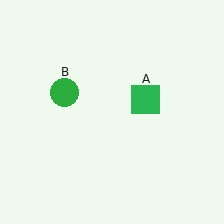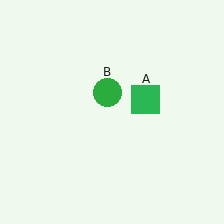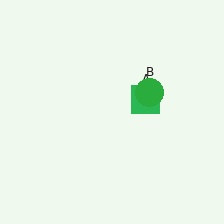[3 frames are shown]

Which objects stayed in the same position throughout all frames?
Green square (object A) remained stationary.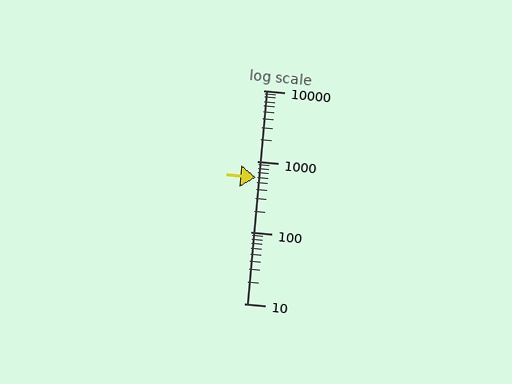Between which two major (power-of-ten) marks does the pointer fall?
The pointer is between 100 and 1000.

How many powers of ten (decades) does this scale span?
The scale spans 3 decades, from 10 to 10000.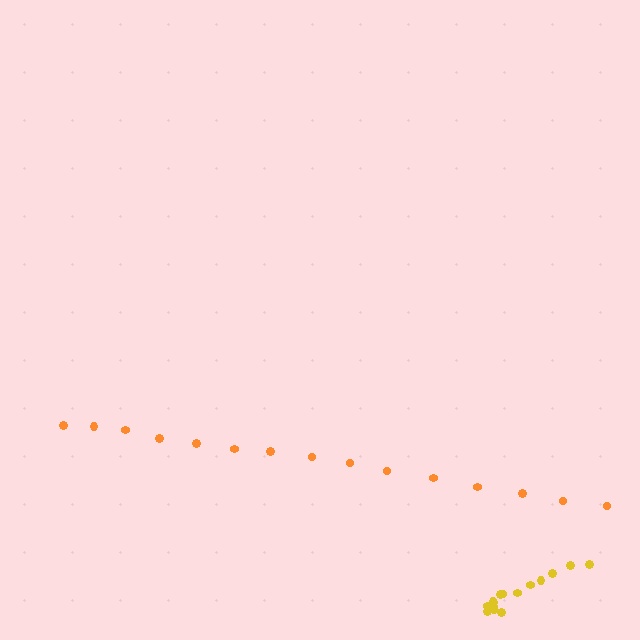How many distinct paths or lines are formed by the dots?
There are 2 distinct paths.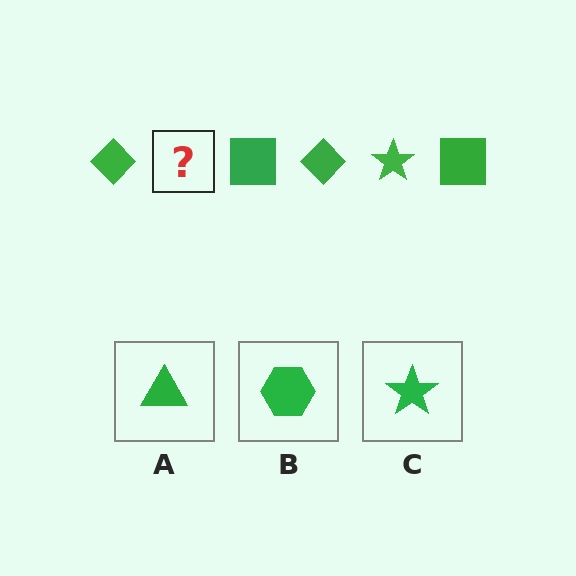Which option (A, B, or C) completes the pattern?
C.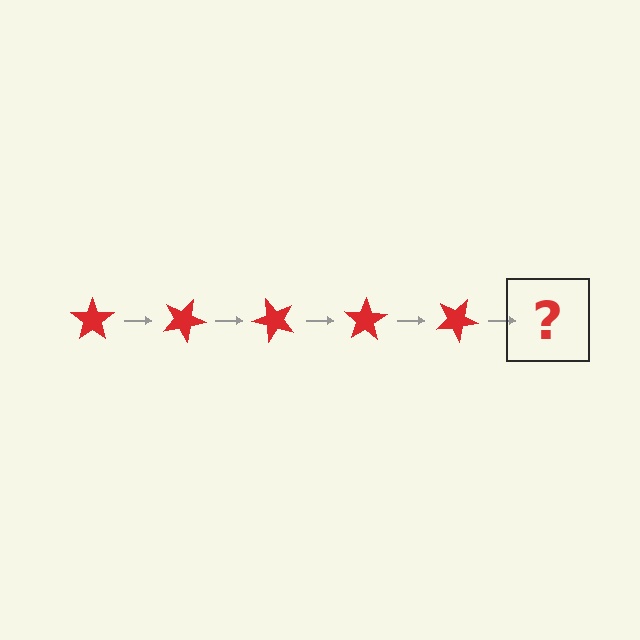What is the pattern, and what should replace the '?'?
The pattern is that the star rotates 25 degrees each step. The '?' should be a red star rotated 125 degrees.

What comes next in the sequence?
The next element should be a red star rotated 125 degrees.